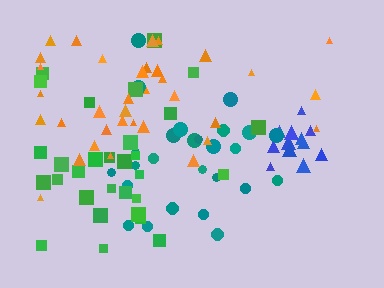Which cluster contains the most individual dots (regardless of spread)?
Orange (35).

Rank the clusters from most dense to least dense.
blue, teal, green, orange.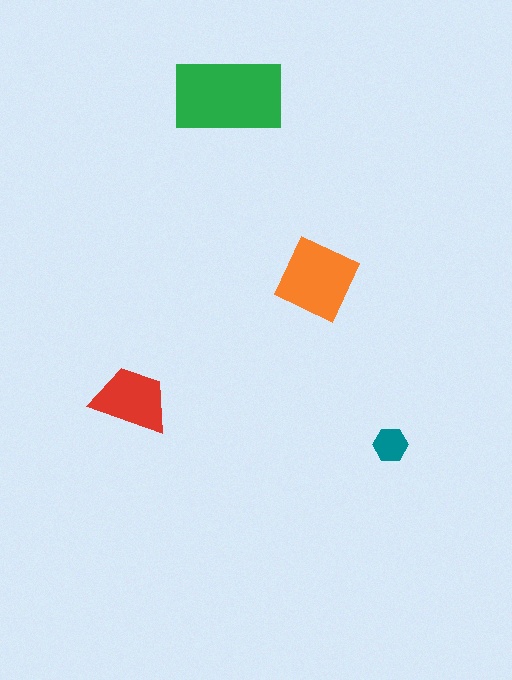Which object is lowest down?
The teal hexagon is bottommost.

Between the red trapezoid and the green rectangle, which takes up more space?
The green rectangle.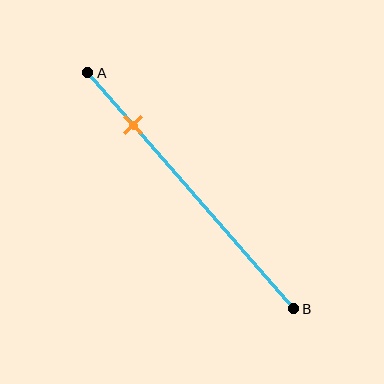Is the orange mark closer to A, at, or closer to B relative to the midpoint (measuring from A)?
The orange mark is closer to point A than the midpoint of segment AB.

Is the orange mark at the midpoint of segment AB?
No, the mark is at about 20% from A, not at the 50% midpoint.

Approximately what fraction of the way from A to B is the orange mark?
The orange mark is approximately 20% of the way from A to B.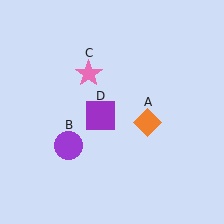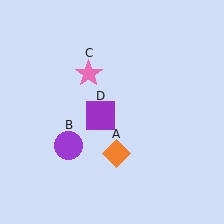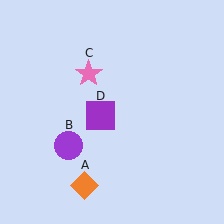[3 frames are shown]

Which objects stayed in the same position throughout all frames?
Purple circle (object B) and pink star (object C) and purple square (object D) remained stationary.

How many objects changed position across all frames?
1 object changed position: orange diamond (object A).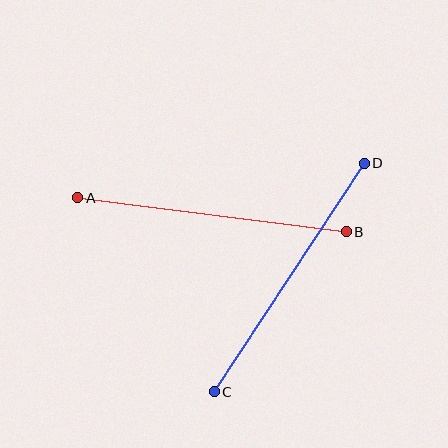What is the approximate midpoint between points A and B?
The midpoint is at approximately (212, 215) pixels.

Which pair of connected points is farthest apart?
Points C and D are farthest apart.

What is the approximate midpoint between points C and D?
The midpoint is at approximately (289, 278) pixels.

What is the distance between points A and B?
The distance is approximately 270 pixels.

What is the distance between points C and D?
The distance is approximately 274 pixels.